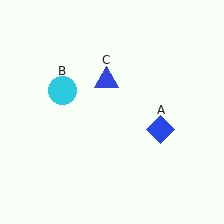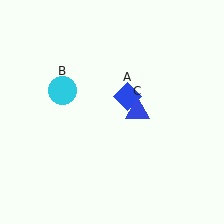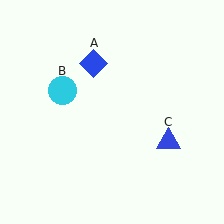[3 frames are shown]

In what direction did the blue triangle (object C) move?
The blue triangle (object C) moved down and to the right.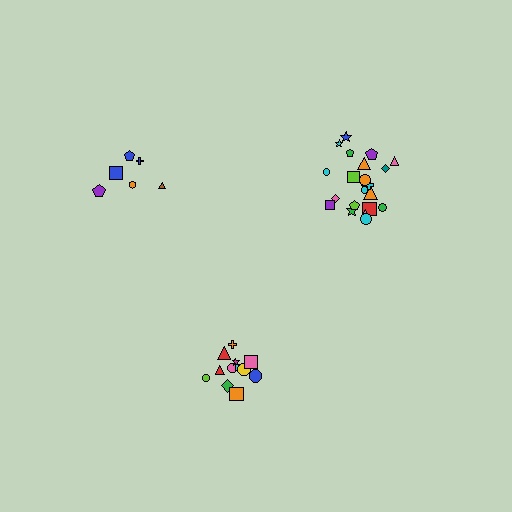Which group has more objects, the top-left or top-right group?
The top-right group.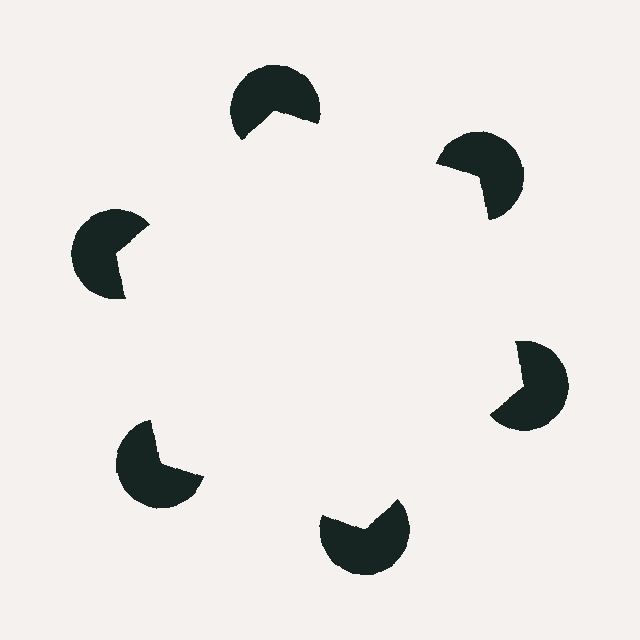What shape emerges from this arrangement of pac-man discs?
An illusory hexagon — its edges are inferred from the aligned wedge cuts in the pac-man discs, not physically drawn.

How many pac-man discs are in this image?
There are 6 — one at each vertex of the illusory hexagon.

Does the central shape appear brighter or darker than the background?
It typically appears slightly brighter than the background, even though no actual brightness change is drawn.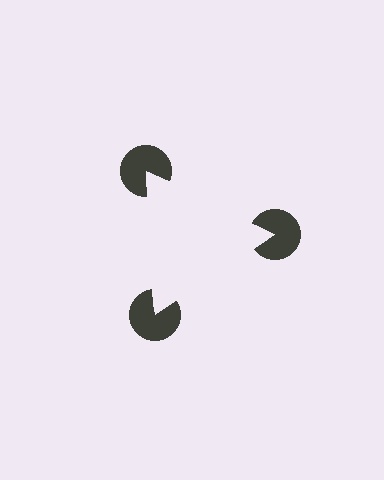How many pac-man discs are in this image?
There are 3 — one at each vertex of the illusory triangle.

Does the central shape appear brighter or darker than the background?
It typically appears slightly brighter than the background, even though no actual brightness change is drawn.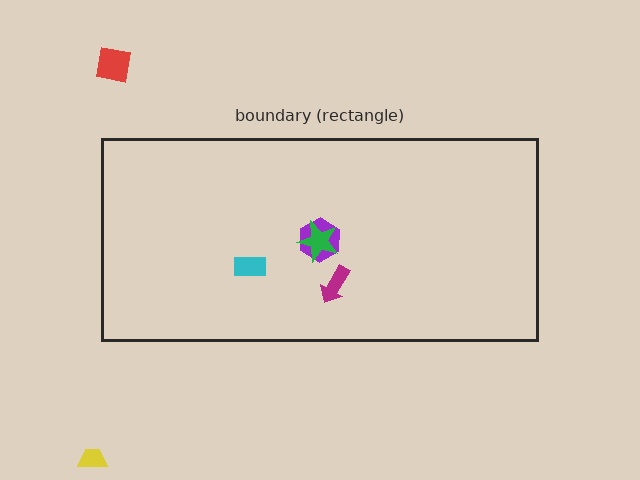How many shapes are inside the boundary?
4 inside, 2 outside.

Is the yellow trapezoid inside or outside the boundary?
Outside.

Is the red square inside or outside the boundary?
Outside.